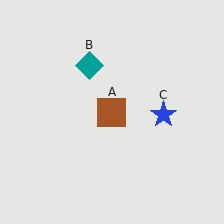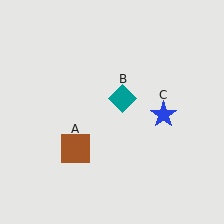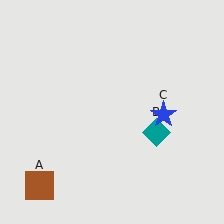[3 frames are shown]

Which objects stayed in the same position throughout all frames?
Blue star (object C) remained stationary.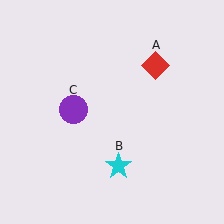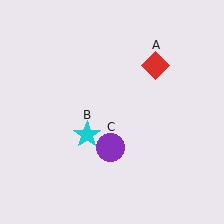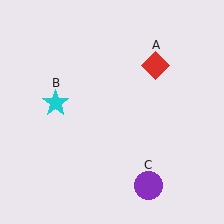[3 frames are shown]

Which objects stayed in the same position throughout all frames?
Red diamond (object A) remained stationary.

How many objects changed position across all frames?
2 objects changed position: cyan star (object B), purple circle (object C).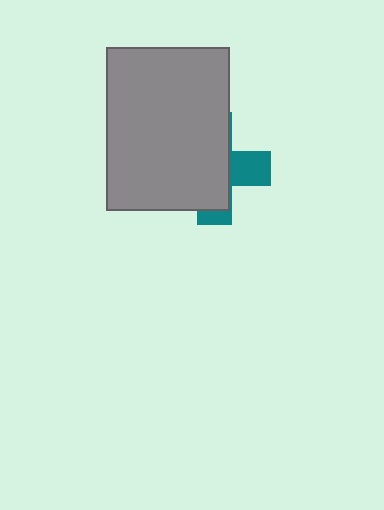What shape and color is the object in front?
The object in front is a gray rectangle.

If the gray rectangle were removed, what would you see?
You would see the complete teal cross.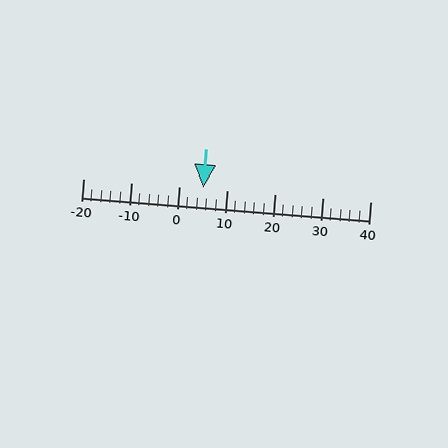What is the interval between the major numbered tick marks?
The major tick marks are spaced 10 units apart.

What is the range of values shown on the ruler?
The ruler shows values from -20 to 40.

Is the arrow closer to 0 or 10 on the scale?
The arrow is closer to 10.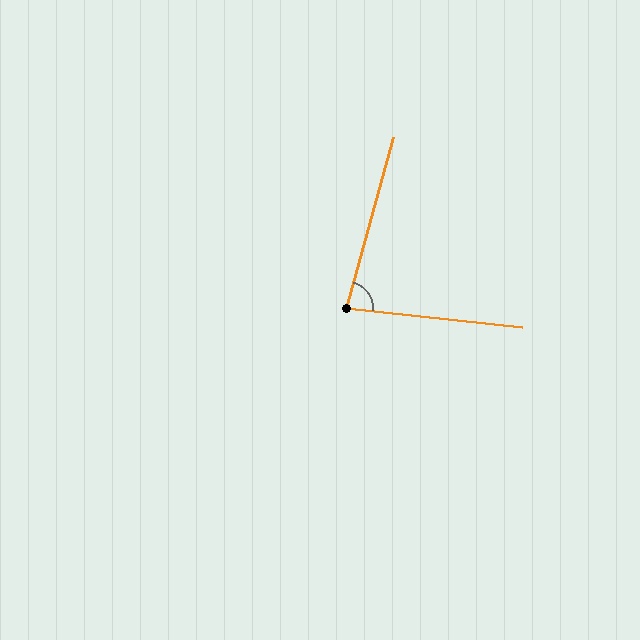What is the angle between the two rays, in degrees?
Approximately 81 degrees.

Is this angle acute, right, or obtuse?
It is acute.